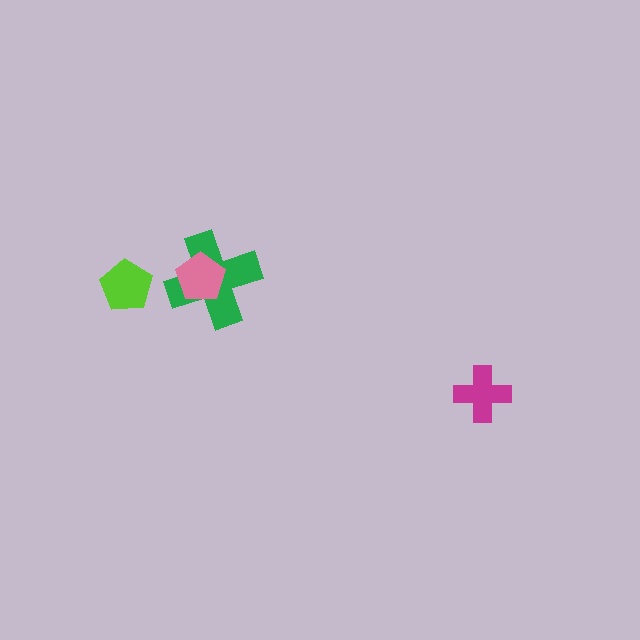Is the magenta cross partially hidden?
No, no other shape covers it.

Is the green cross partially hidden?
Yes, it is partially covered by another shape.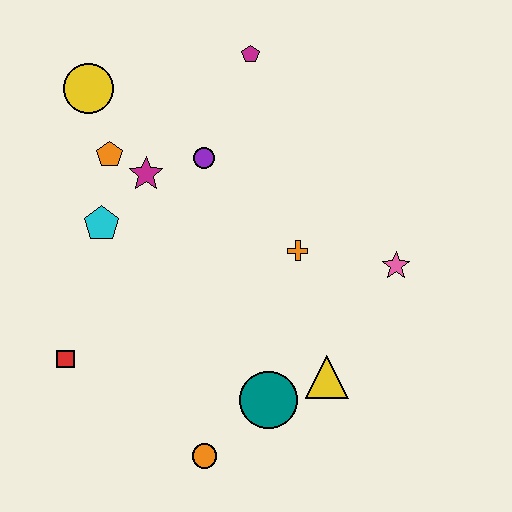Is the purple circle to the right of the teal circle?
No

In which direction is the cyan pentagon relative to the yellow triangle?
The cyan pentagon is to the left of the yellow triangle.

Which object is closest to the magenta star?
The orange pentagon is closest to the magenta star.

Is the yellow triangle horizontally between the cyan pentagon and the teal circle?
No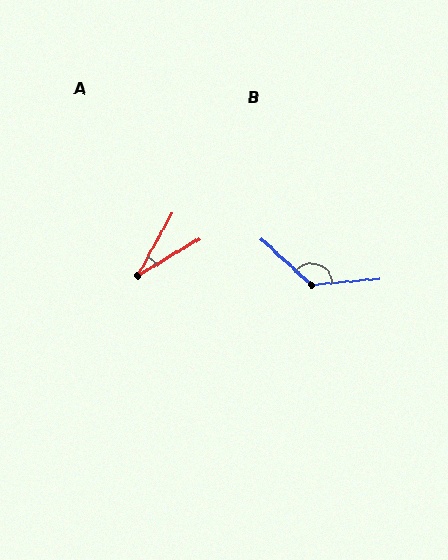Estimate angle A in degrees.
Approximately 30 degrees.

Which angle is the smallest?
A, at approximately 30 degrees.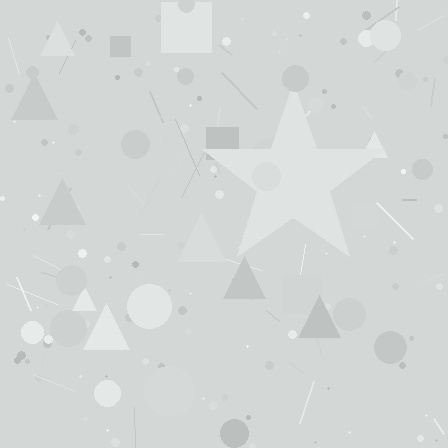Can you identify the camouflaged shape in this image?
The camouflaged shape is a star.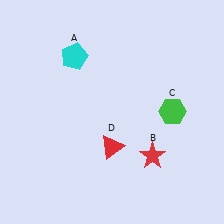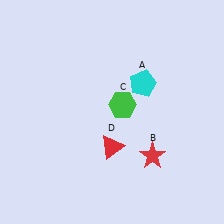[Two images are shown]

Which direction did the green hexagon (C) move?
The green hexagon (C) moved left.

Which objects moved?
The objects that moved are: the cyan pentagon (A), the green hexagon (C).